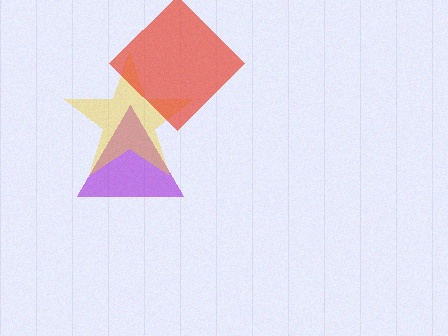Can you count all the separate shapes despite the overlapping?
Yes, there are 3 separate shapes.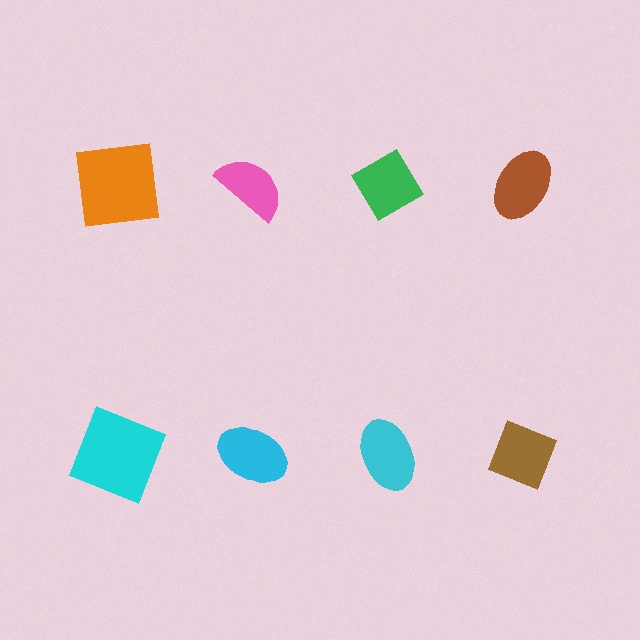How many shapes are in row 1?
4 shapes.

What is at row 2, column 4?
A brown diamond.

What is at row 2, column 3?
A cyan ellipse.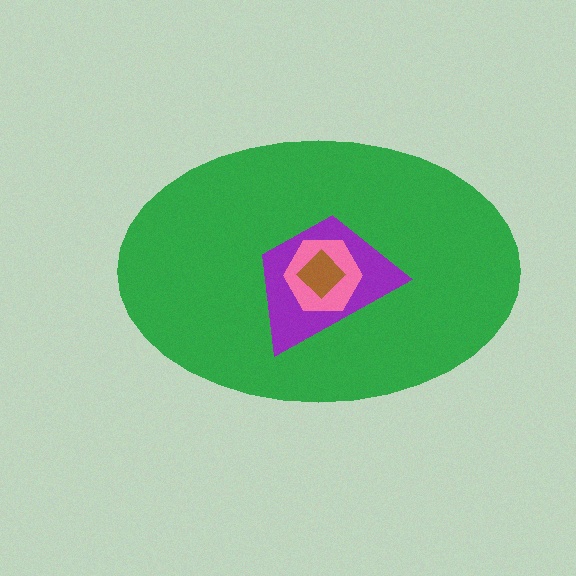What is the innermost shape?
The brown diamond.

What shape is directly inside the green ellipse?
The purple trapezoid.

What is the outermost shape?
The green ellipse.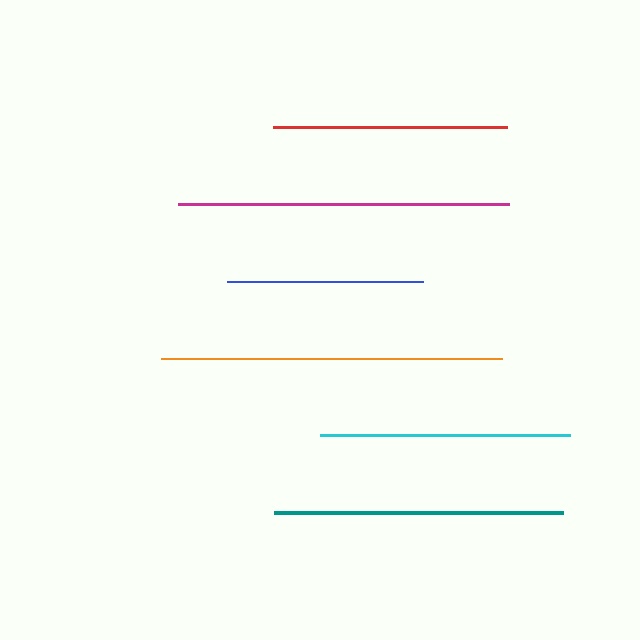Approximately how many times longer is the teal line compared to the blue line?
The teal line is approximately 1.5 times the length of the blue line.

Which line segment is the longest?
The orange line is the longest at approximately 341 pixels.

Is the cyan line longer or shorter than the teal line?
The teal line is longer than the cyan line.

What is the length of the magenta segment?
The magenta segment is approximately 331 pixels long.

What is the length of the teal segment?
The teal segment is approximately 289 pixels long.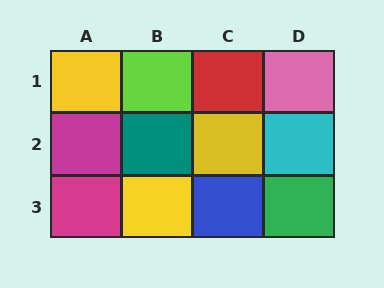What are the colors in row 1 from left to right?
Yellow, lime, red, pink.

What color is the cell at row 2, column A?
Magenta.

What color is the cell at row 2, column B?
Teal.